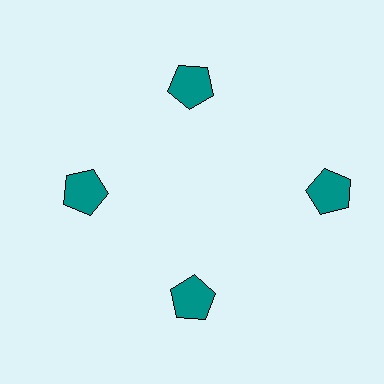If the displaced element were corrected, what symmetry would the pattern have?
It would have 4-fold rotational symmetry — the pattern would map onto itself every 90 degrees.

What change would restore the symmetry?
The symmetry would be restored by moving it inward, back onto the ring so that all 4 pentagons sit at equal angles and equal distance from the center.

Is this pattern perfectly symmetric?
No. The 4 teal pentagons are arranged in a ring, but one element near the 3 o'clock position is pushed outward from the center, breaking the 4-fold rotational symmetry.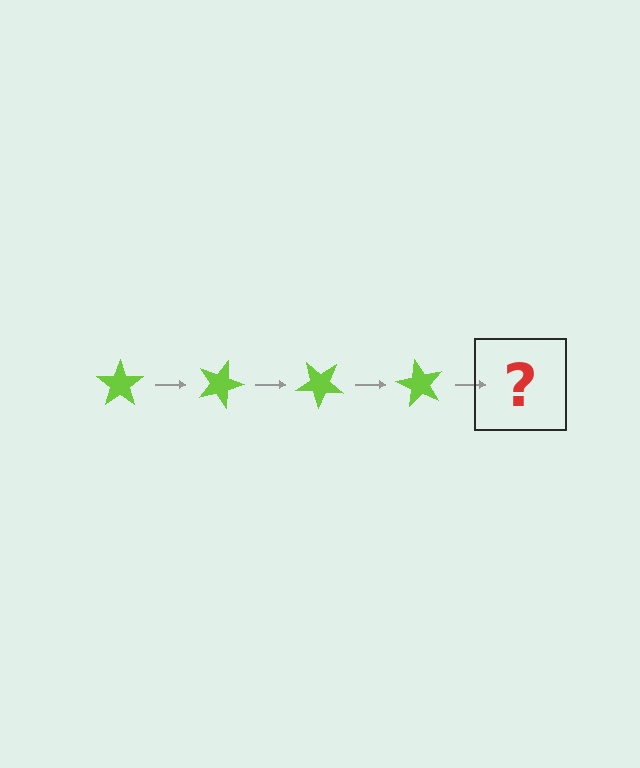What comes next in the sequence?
The next element should be a lime star rotated 80 degrees.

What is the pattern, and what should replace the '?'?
The pattern is that the star rotates 20 degrees each step. The '?' should be a lime star rotated 80 degrees.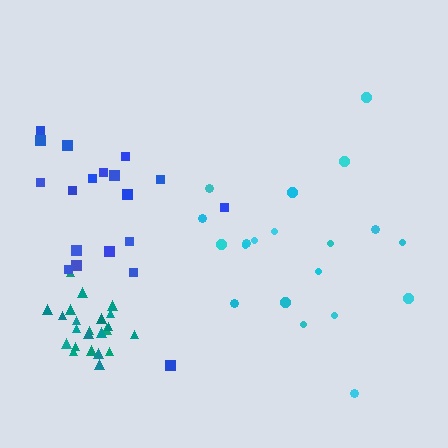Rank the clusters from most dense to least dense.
teal, blue, cyan.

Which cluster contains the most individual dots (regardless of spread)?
Teal (23).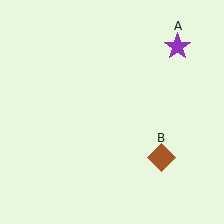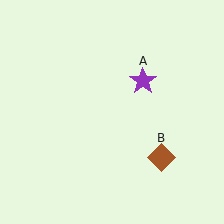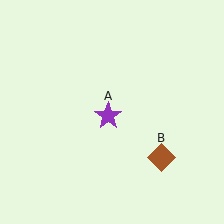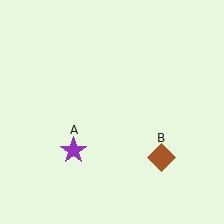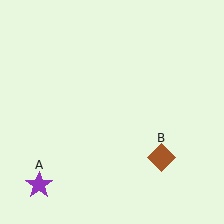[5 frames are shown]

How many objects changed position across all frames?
1 object changed position: purple star (object A).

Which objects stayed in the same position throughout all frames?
Brown diamond (object B) remained stationary.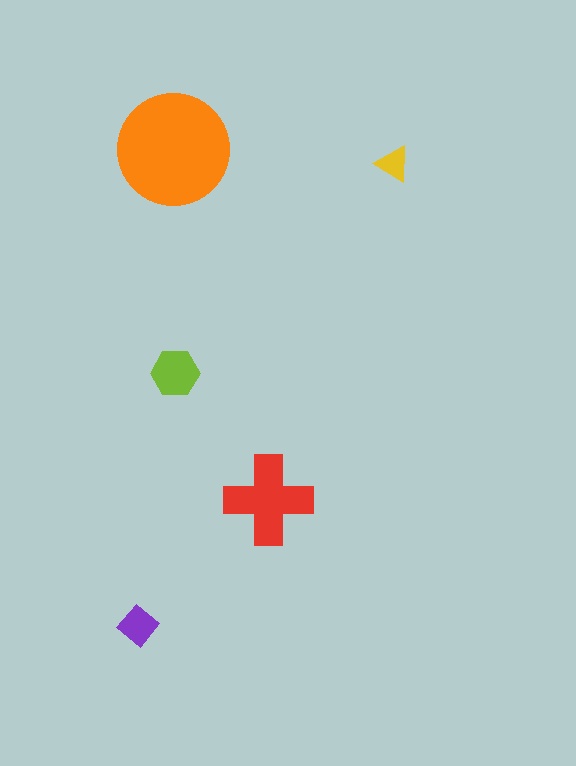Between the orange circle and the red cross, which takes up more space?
The orange circle.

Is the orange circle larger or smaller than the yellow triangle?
Larger.